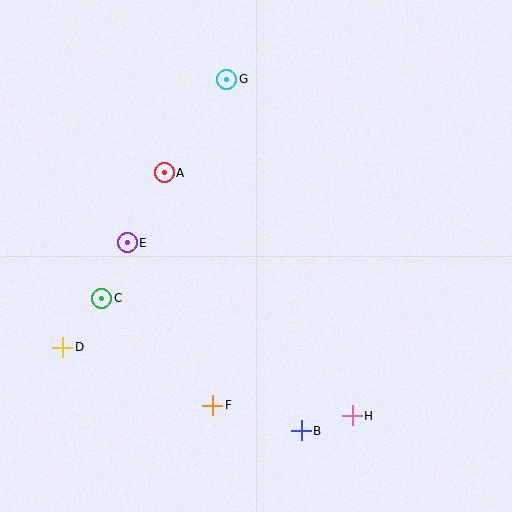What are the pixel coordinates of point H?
Point H is at (352, 416).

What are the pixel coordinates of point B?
Point B is at (301, 431).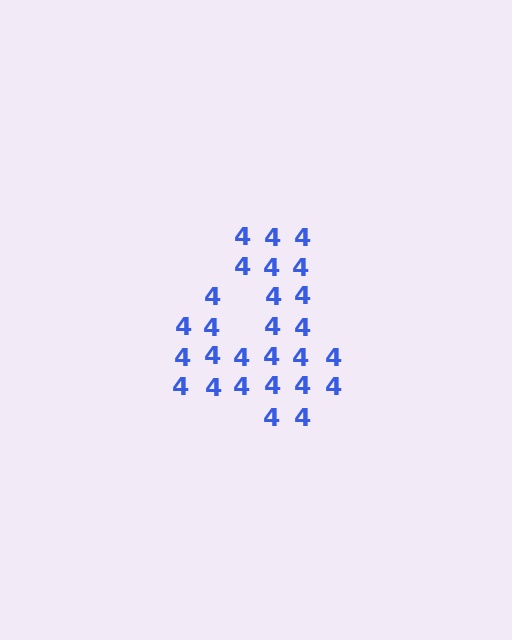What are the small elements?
The small elements are digit 4's.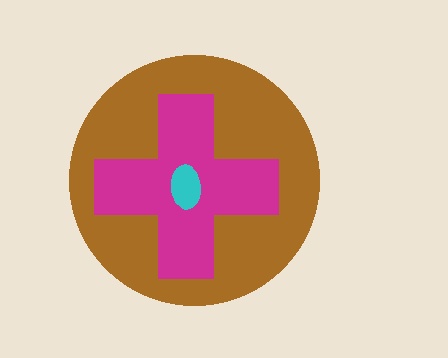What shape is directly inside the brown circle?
The magenta cross.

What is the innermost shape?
The cyan ellipse.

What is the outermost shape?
The brown circle.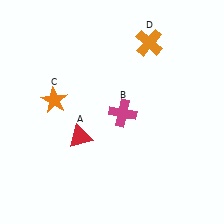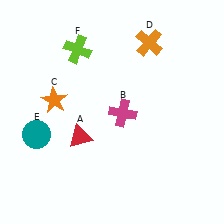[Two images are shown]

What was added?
A teal circle (E), a lime cross (F) were added in Image 2.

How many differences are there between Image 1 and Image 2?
There are 2 differences between the two images.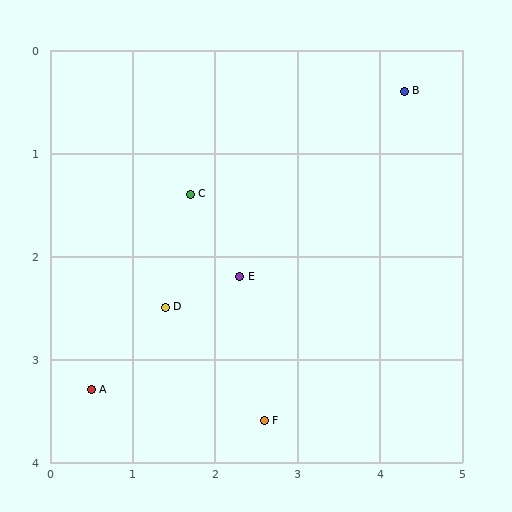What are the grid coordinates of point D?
Point D is at approximately (1.4, 2.5).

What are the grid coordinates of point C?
Point C is at approximately (1.7, 1.4).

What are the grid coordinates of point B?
Point B is at approximately (4.3, 0.4).